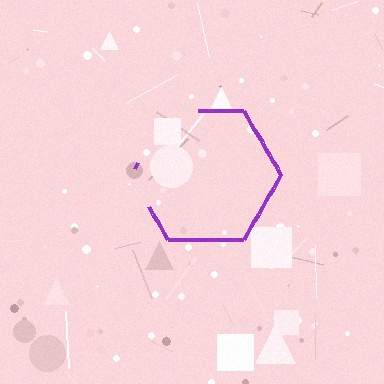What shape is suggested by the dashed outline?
The dashed outline suggests a hexagon.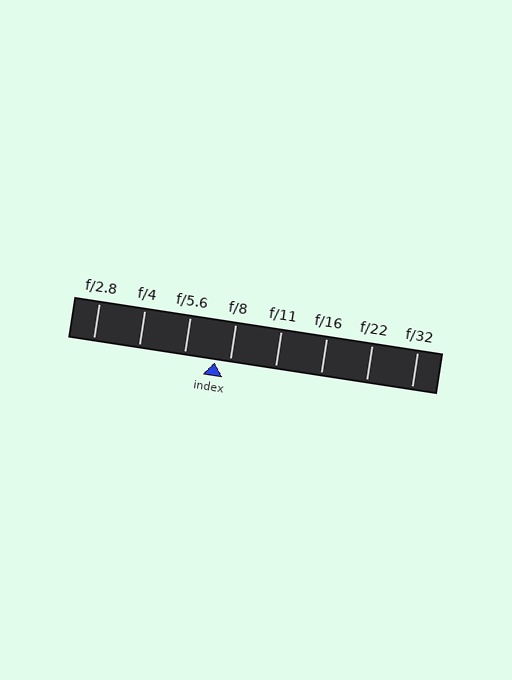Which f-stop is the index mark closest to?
The index mark is closest to f/8.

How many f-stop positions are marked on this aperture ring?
There are 8 f-stop positions marked.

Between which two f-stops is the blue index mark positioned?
The index mark is between f/5.6 and f/8.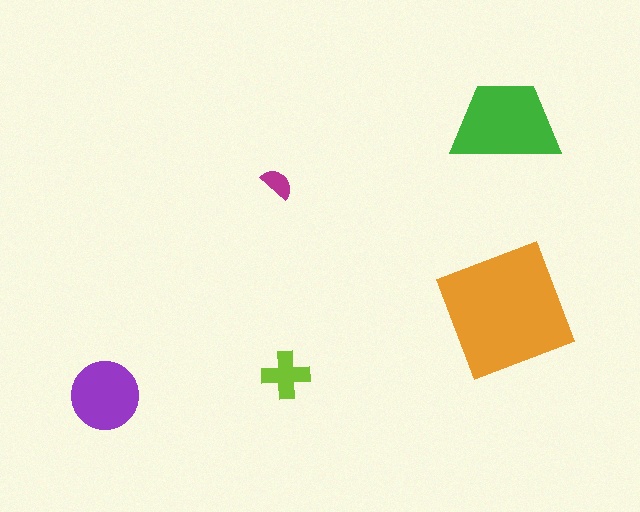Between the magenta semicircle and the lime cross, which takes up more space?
The lime cross.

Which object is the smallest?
The magenta semicircle.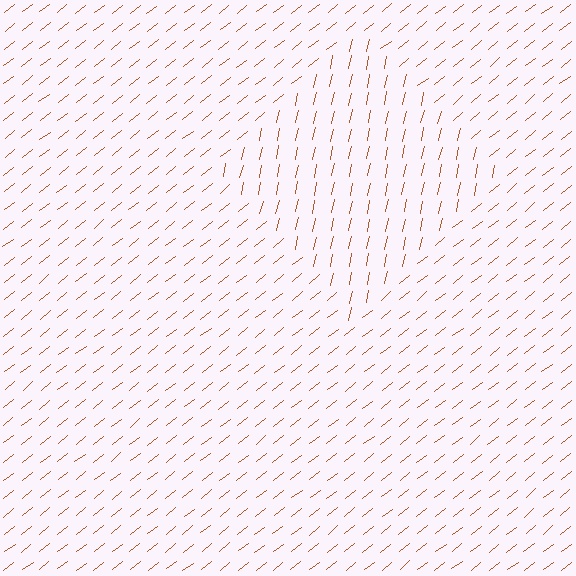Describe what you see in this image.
The image is filled with small brown line segments. A diamond region in the image has lines oriented differently from the surrounding lines, creating a visible texture boundary.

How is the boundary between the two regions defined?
The boundary is defined purely by a change in line orientation (approximately 40 degrees difference). All lines are the same color and thickness.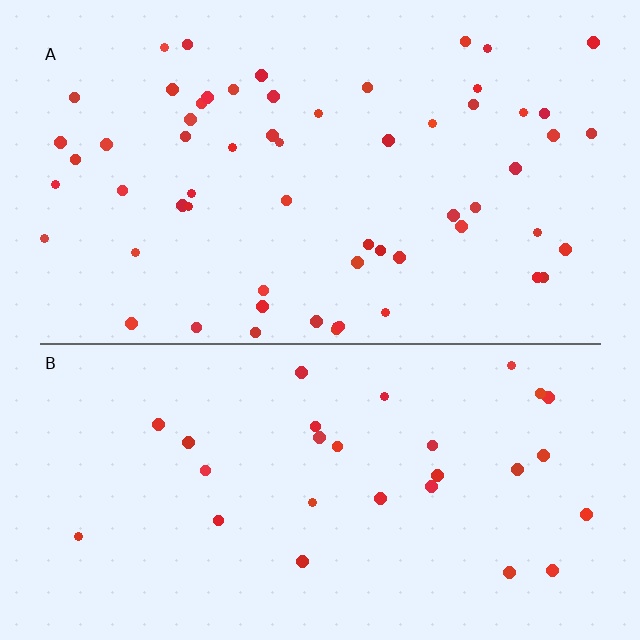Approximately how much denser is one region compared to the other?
Approximately 2.1× — region A over region B.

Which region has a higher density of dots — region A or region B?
A (the top).